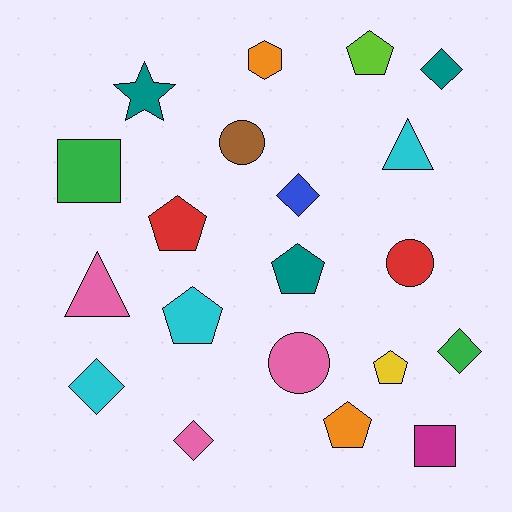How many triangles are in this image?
There are 2 triangles.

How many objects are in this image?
There are 20 objects.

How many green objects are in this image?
There are 2 green objects.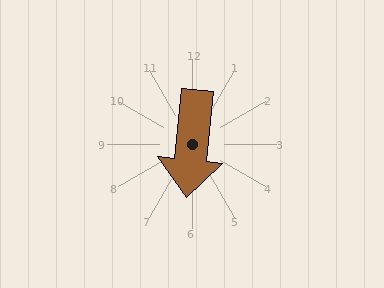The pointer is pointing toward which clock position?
Roughly 6 o'clock.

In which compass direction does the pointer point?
South.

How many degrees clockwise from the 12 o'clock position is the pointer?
Approximately 186 degrees.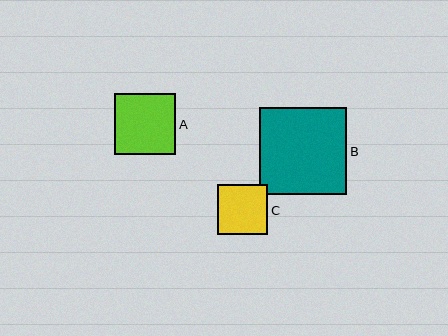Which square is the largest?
Square B is the largest with a size of approximately 88 pixels.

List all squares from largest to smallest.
From largest to smallest: B, A, C.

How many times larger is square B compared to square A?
Square B is approximately 1.4 times the size of square A.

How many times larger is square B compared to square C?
Square B is approximately 1.8 times the size of square C.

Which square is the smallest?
Square C is the smallest with a size of approximately 50 pixels.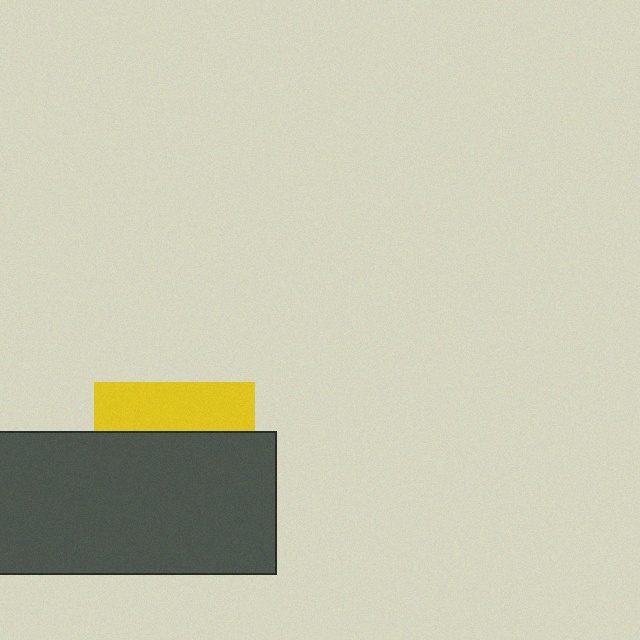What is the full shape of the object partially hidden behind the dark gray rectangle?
The partially hidden object is a yellow square.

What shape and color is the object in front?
The object in front is a dark gray rectangle.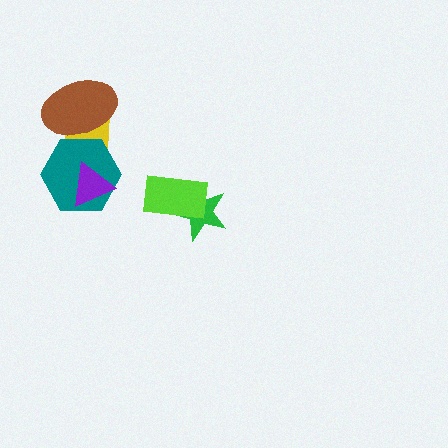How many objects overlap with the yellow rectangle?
3 objects overlap with the yellow rectangle.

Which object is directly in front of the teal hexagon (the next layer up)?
The purple triangle is directly in front of the teal hexagon.